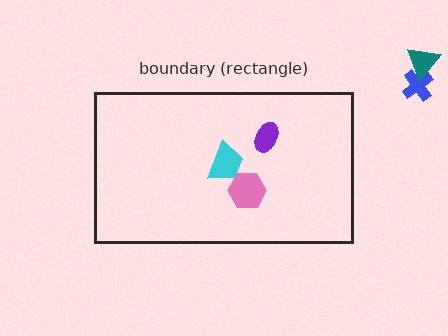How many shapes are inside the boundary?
3 inside, 2 outside.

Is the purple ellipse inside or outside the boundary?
Inside.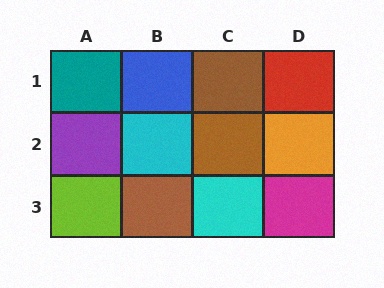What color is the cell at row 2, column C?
Brown.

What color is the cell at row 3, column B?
Brown.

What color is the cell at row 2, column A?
Purple.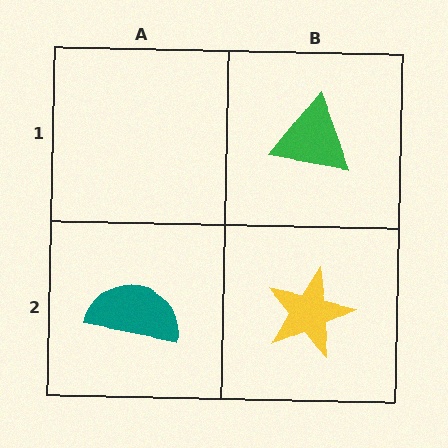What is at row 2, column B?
A yellow star.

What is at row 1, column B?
A green triangle.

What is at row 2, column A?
A teal semicircle.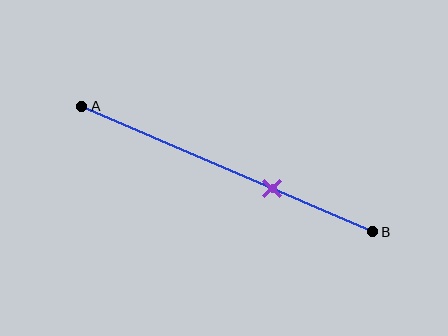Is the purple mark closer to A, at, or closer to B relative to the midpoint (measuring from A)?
The purple mark is closer to point B than the midpoint of segment AB.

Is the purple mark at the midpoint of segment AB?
No, the mark is at about 65% from A, not at the 50% midpoint.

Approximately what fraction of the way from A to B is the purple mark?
The purple mark is approximately 65% of the way from A to B.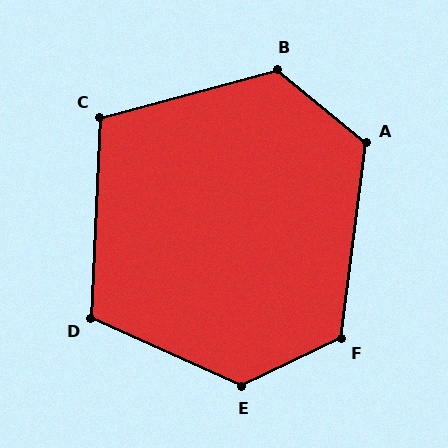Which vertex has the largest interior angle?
E, at approximately 130 degrees.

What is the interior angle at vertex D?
Approximately 112 degrees (obtuse).